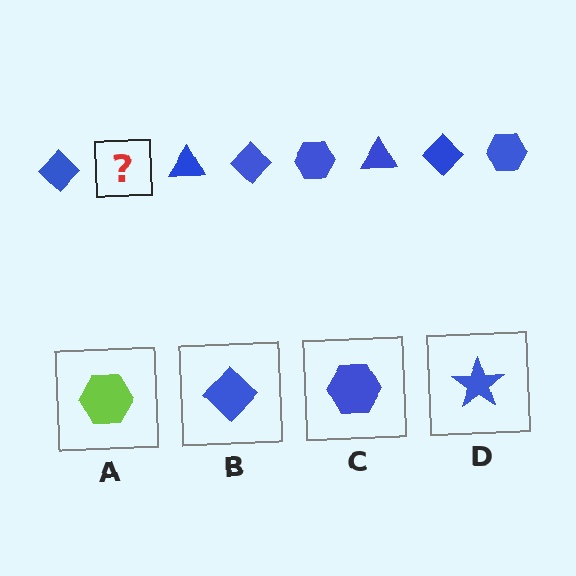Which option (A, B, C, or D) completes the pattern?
C.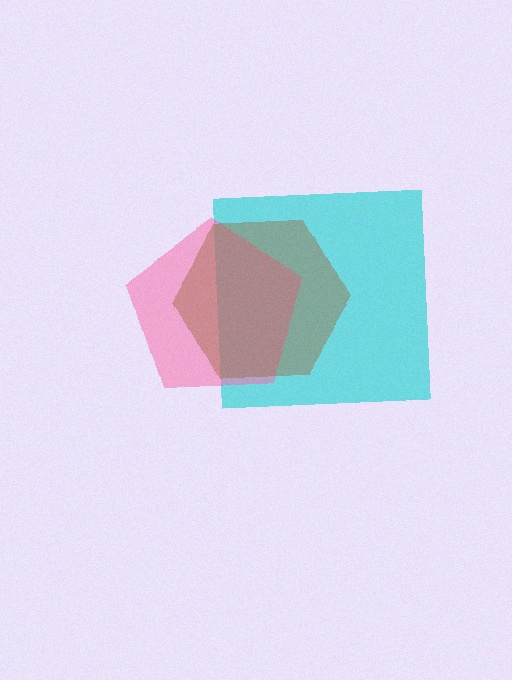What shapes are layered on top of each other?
The layered shapes are: a cyan square, a pink pentagon, a brown hexagon.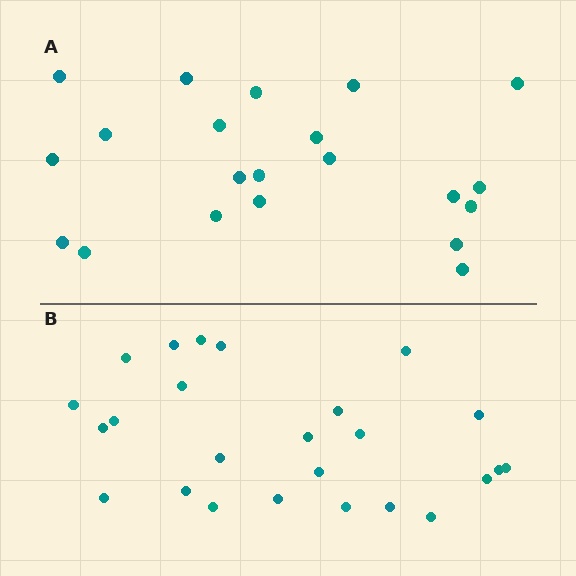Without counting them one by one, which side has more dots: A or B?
Region B (the bottom region) has more dots.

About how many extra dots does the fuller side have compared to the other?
Region B has about 4 more dots than region A.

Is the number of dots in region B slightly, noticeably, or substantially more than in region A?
Region B has only slightly more — the two regions are fairly close. The ratio is roughly 1.2 to 1.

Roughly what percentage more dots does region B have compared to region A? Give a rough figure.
About 20% more.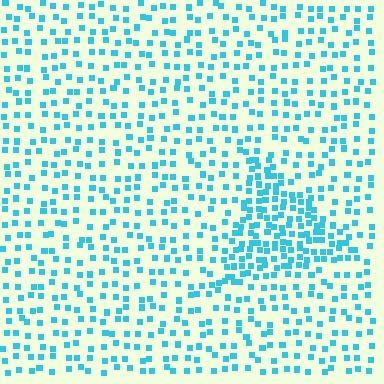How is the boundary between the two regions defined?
The boundary is defined by a change in element density (approximately 2.2x ratio). All elements are the same color, size, and shape.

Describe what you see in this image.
The image contains small cyan elements arranged at two different densities. A triangle-shaped region is visible where the elements are more densely packed than the surrounding area.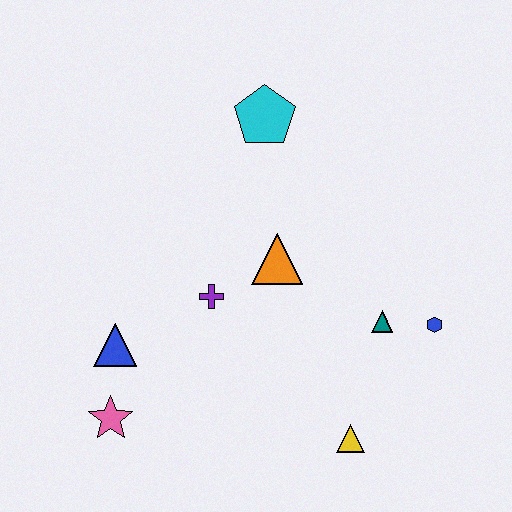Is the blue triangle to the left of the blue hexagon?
Yes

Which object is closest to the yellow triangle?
The teal triangle is closest to the yellow triangle.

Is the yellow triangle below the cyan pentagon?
Yes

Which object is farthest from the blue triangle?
The blue hexagon is farthest from the blue triangle.